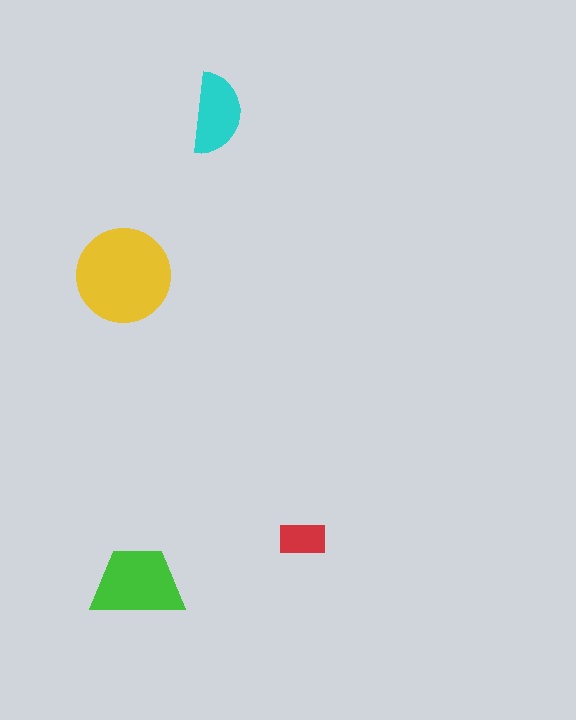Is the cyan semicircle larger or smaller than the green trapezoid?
Smaller.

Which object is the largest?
The yellow circle.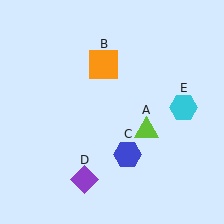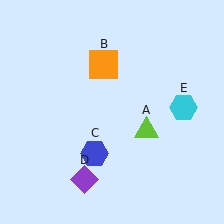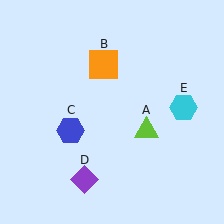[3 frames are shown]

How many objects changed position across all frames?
1 object changed position: blue hexagon (object C).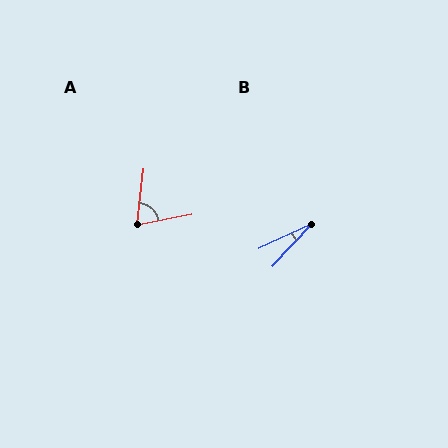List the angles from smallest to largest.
B (23°), A (73°).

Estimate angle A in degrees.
Approximately 73 degrees.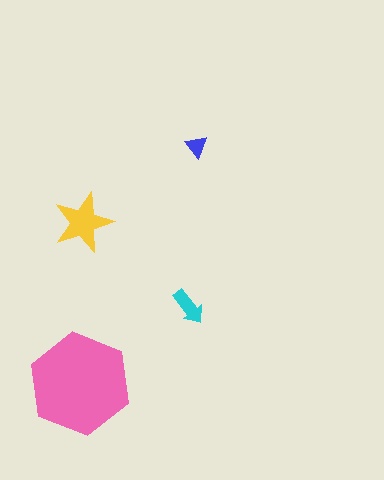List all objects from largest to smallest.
The pink hexagon, the yellow star, the cyan arrow, the blue triangle.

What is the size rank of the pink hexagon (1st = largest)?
1st.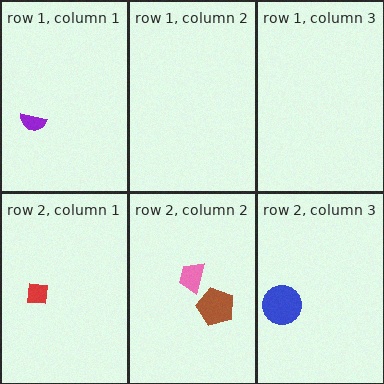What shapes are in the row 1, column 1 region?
The purple semicircle.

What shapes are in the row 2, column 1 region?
The red square.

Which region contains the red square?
The row 2, column 1 region.